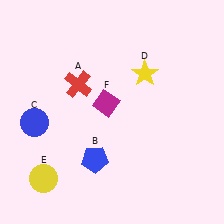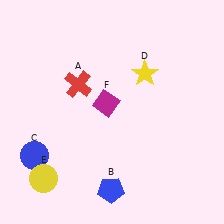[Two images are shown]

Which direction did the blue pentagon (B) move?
The blue pentagon (B) moved down.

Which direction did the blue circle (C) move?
The blue circle (C) moved down.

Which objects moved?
The objects that moved are: the blue pentagon (B), the blue circle (C).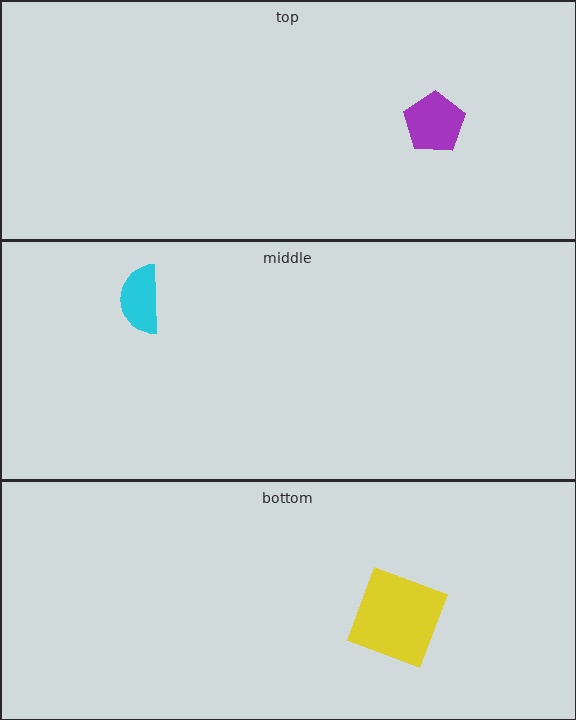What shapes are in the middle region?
The cyan semicircle.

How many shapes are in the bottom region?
1.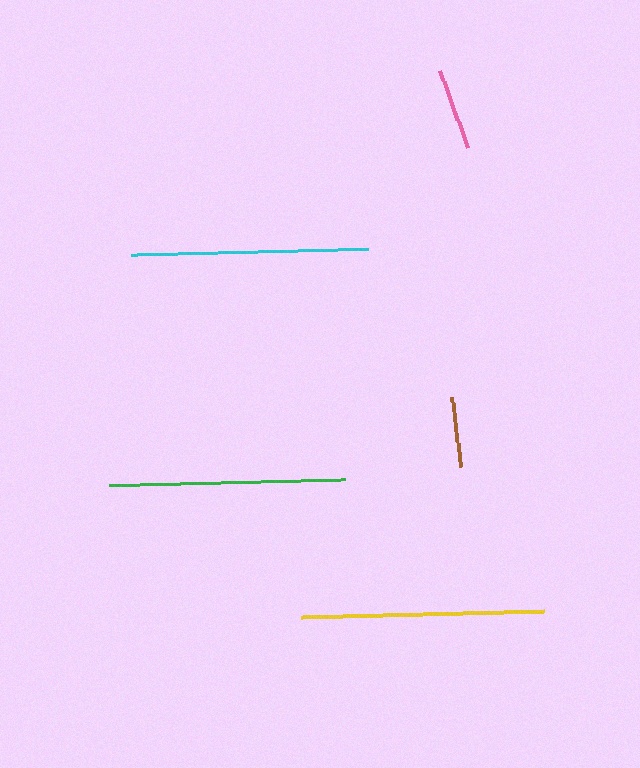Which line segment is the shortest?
The brown line is the shortest at approximately 70 pixels.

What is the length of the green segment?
The green segment is approximately 235 pixels long.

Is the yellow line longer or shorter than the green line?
The yellow line is longer than the green line.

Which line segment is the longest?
The yellow line is the longest at approximately 243 pixels.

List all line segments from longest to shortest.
From longest to shortest: yellow, cyan, green, pink, brown.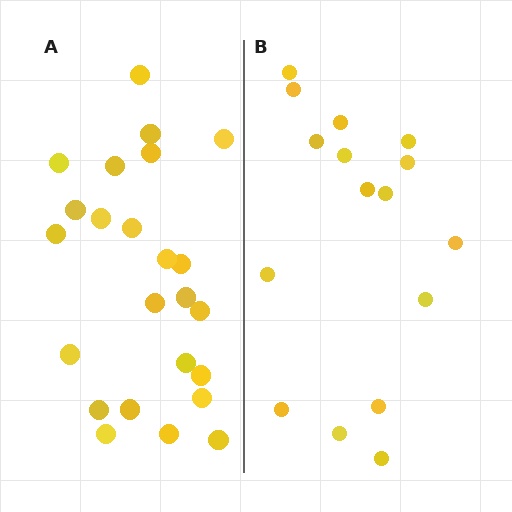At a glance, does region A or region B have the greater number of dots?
Region A (the left region) has more dots.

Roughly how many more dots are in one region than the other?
Region A has roughly 8 or so more dots than region B.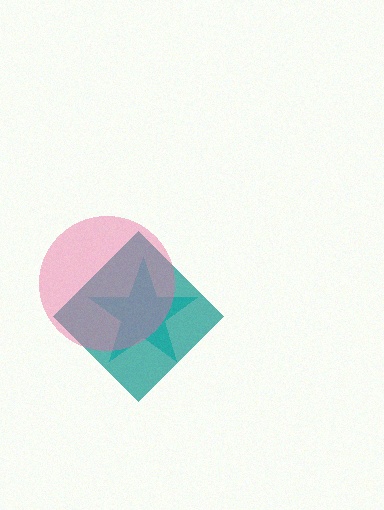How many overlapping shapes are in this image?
There are 3 overlapping shapes in the image.